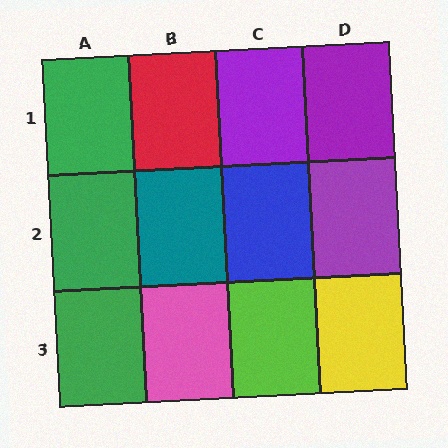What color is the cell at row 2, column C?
Blue.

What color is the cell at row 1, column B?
Red.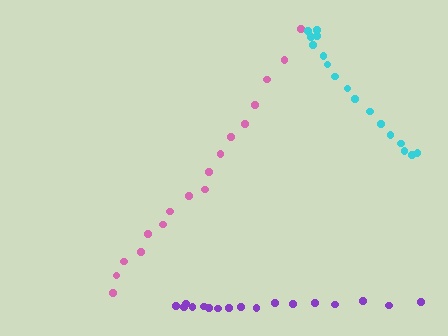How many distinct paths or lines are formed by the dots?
There are 3 distinct paths.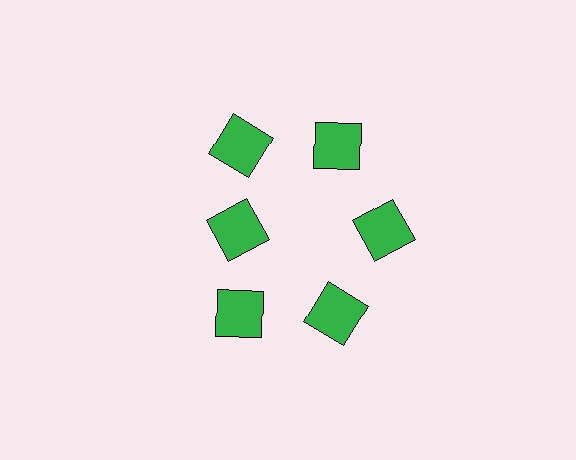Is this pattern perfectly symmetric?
No. The 6 green squares are arranged in a ring, but one element near the 9 o'clock position is pulled inward toward the center, breaking the 6-fold rotational symmetry.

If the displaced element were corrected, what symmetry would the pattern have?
It would have 6-fold rotational symmetry — the pattern would map onto itself every 60 degrees.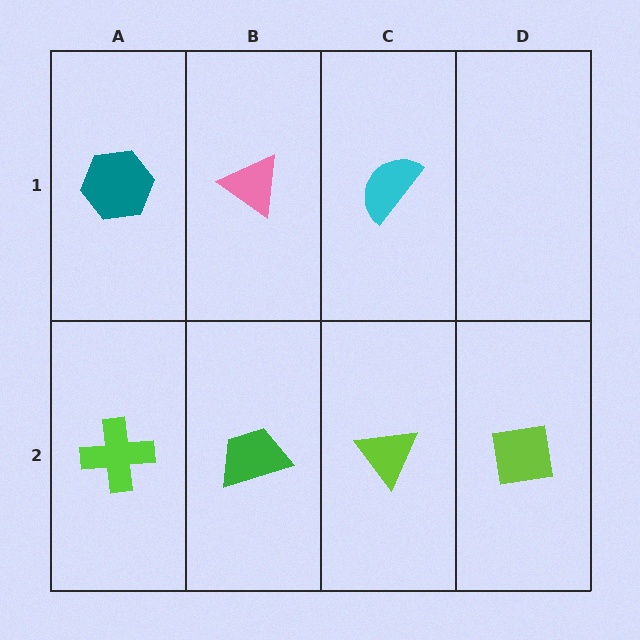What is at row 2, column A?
A lime cross.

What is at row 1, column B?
A pink triangle.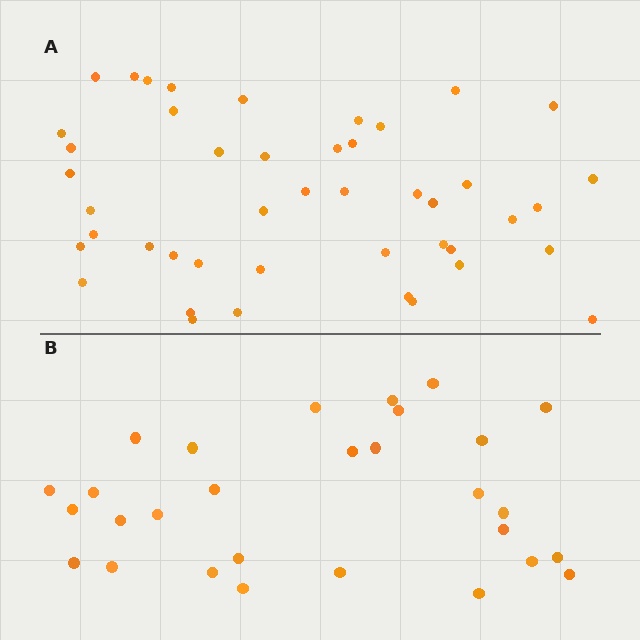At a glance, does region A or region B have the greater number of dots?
Region A (the top region) has more dots.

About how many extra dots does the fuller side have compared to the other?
Region A has approximately 15 more dots than region B.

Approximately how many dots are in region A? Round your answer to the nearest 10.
About 40 dots. (The exact count is 45, which rounds to 40.)